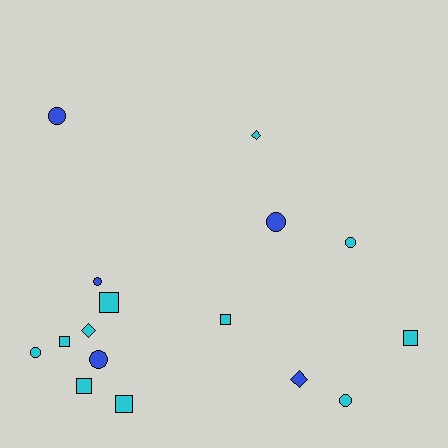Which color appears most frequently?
Cyan, with 11 objects.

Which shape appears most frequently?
Circle, with 7 objects.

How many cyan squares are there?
There are 6 cyan squares.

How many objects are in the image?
There are 16 objects.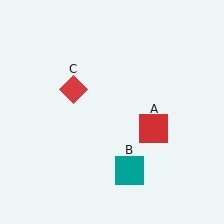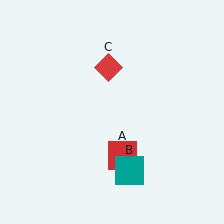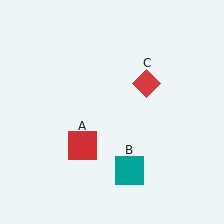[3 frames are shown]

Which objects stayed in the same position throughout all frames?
Teal square (object B) remained stationary.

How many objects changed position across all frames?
2 objects changed position: red square (object A), red diamond (object C).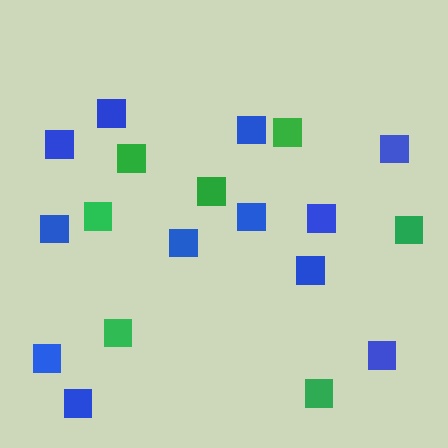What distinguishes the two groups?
There are 2 groups: one group of blue squares (12) and one group of green squares (7).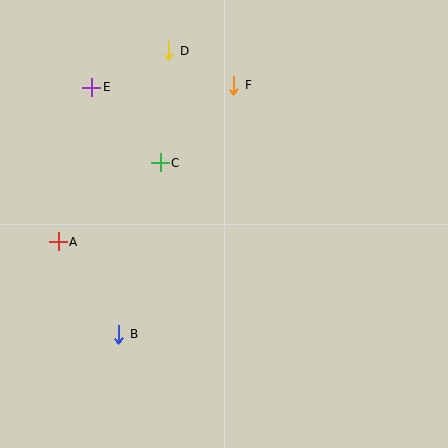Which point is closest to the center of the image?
Point C at (160, 163) is closest to the center.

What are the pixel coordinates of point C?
Point C is at (160, 163).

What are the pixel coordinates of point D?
Point D is at (169, 51).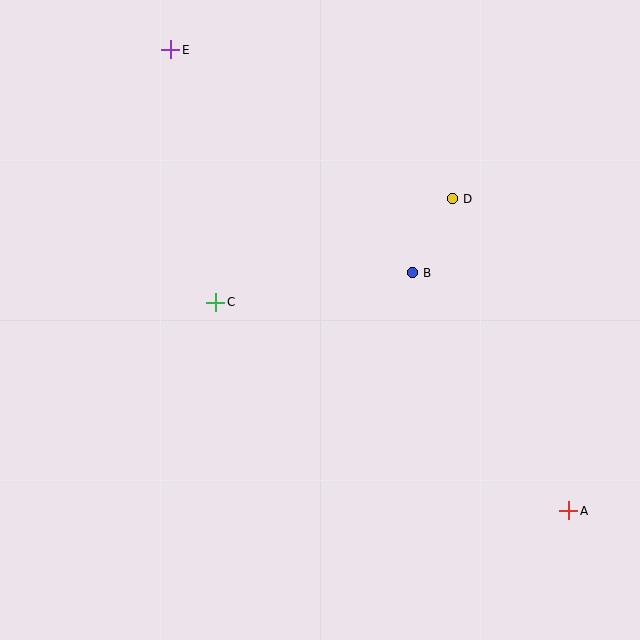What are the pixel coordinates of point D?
Point D is at (452, 199).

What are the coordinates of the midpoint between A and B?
The midpoint between A and B is at (490, 392).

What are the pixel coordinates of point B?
Point B is at (412, 273).